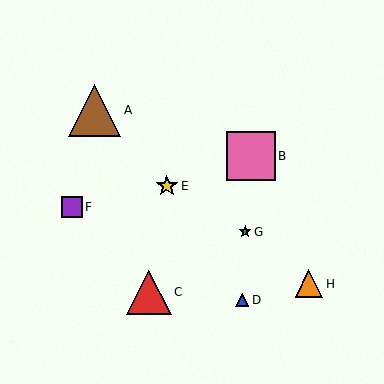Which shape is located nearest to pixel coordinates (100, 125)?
The brown triangle (labeled A) at (94, 110) is nearest to that location.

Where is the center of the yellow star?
The center of the yellow star is at (167, 186).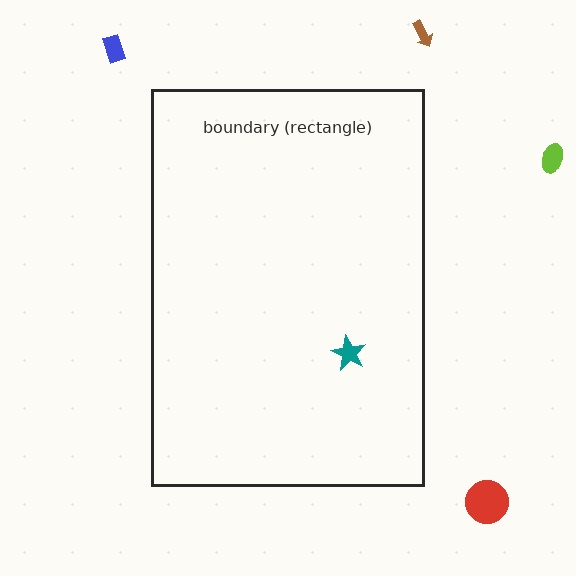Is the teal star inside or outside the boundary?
Inside.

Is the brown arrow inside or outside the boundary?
Outside.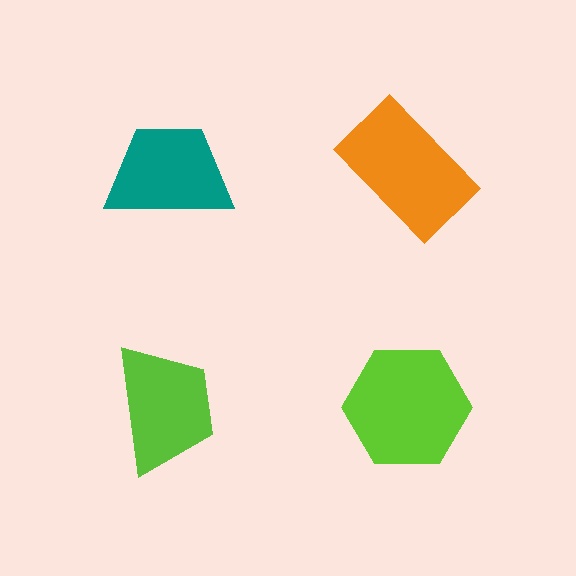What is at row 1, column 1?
A teal trapezoid.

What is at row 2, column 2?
A lime hexagon.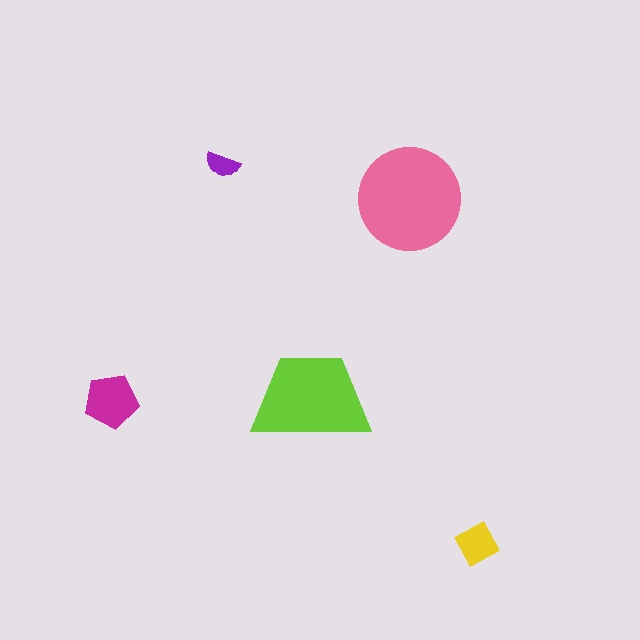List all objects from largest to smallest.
The pink circle, the lime trapezoid, the magenta pentagon, the yellow diamond, the purple semicircle.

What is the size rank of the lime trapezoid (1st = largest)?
2nd.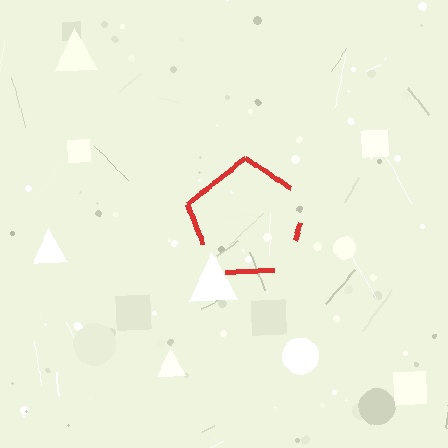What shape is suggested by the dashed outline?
The dashed outline suggests a pentagon.